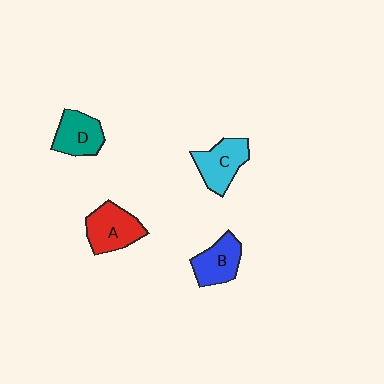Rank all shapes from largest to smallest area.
From largest to smallest: A (red), C (cyan), D (teal), B (blue).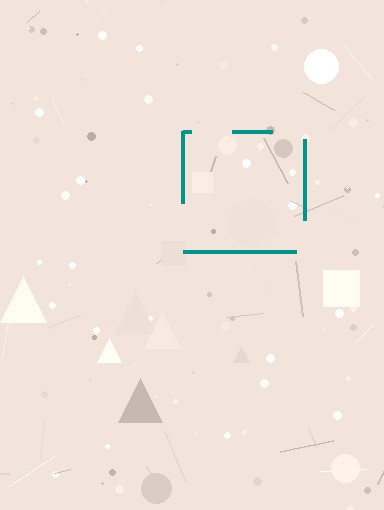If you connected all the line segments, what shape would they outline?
They would outline a square.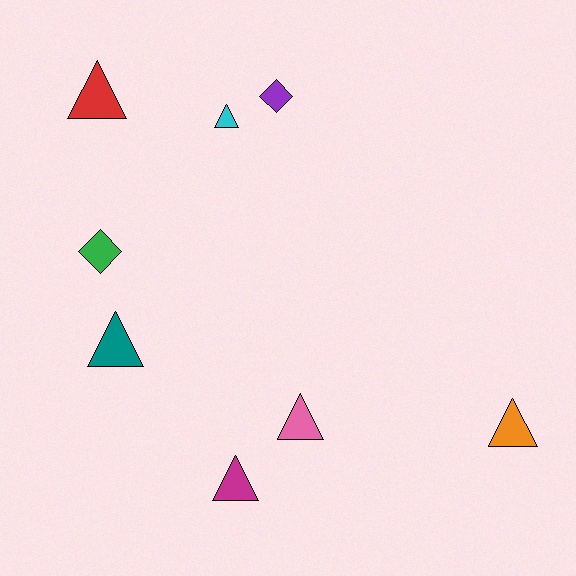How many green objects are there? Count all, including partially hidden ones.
There is 1 green object.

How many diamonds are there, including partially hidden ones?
There are 2 diamonds.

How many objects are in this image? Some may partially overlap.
There are 8 objects.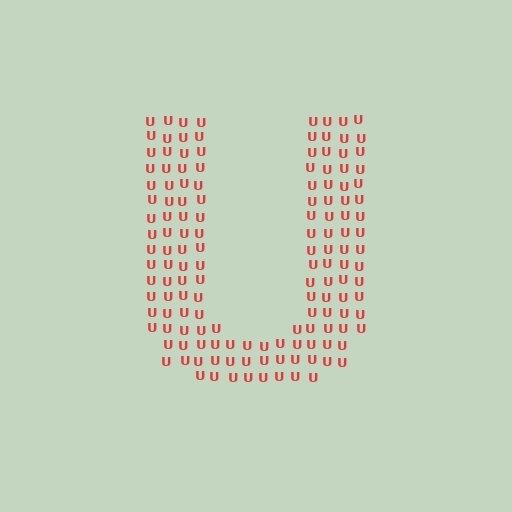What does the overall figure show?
The overall figure shows the letter U.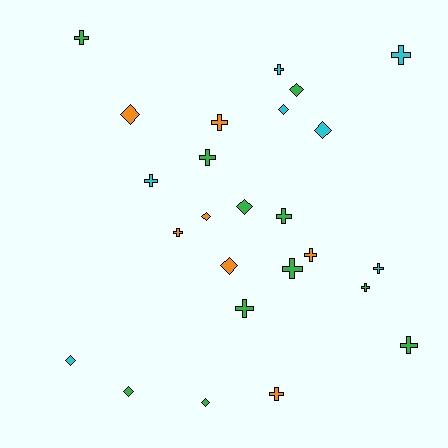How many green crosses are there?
There are 7 green crosses.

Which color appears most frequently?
Green, with 11 objects.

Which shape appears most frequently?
Cross, with 15 objects.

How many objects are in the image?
There are 25 objects.